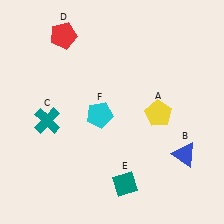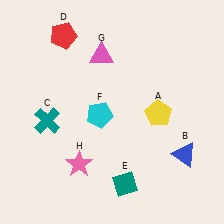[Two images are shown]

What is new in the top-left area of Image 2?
A pink triangle (G) was added in the top-left area of Image 2.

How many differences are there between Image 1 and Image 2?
There are 2 differences between the two images.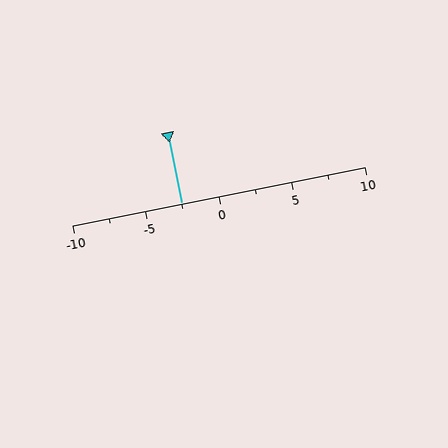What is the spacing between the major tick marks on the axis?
The major ticks are spaced 5 apart.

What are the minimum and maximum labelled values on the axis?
The axis runs from -10 to 10.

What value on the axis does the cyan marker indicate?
The marker indicates approximately -2.5.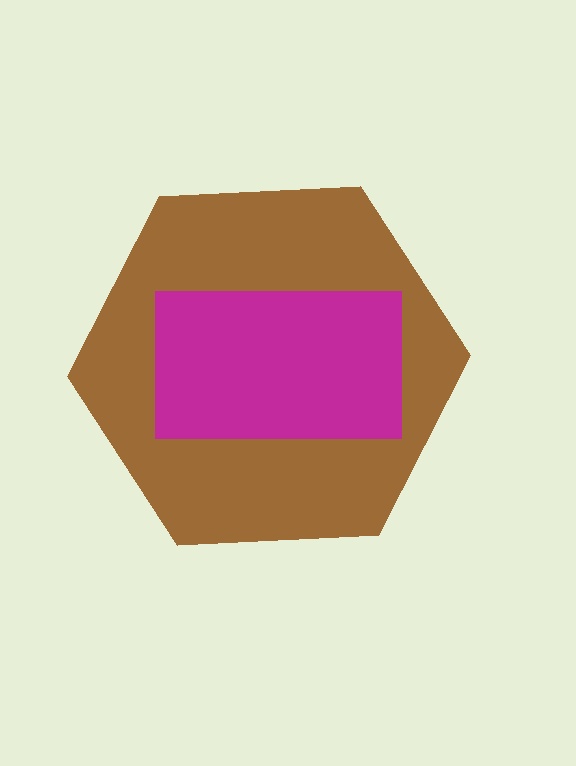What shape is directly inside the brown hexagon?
The magenta rectangle.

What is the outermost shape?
The brown hexagon.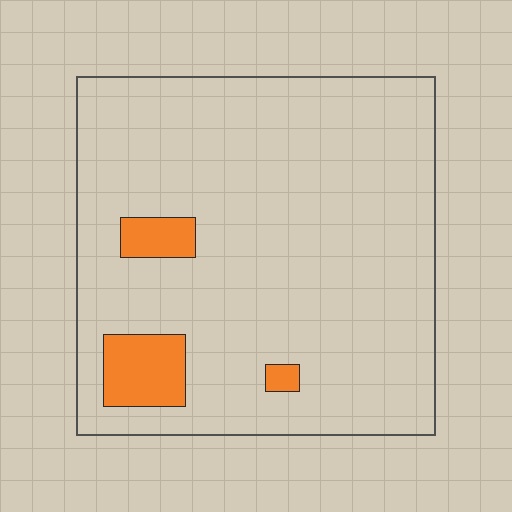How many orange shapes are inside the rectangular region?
3.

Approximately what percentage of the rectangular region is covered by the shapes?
Approximately 10%.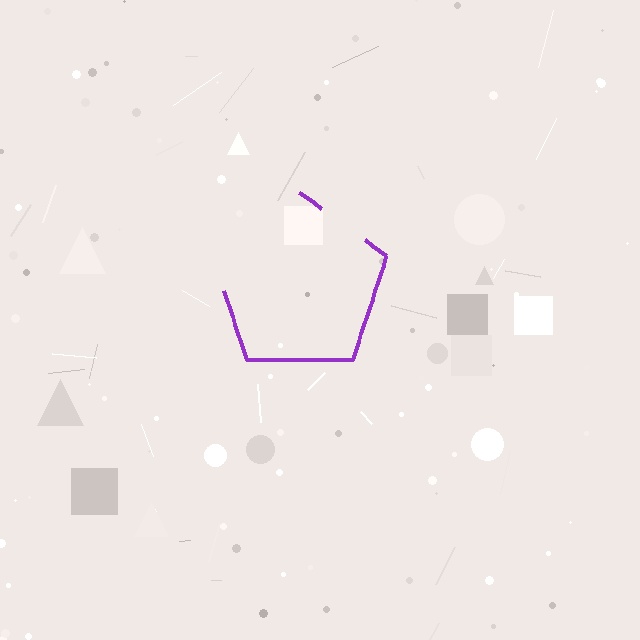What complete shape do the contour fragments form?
The contour fragments form a pentagon.